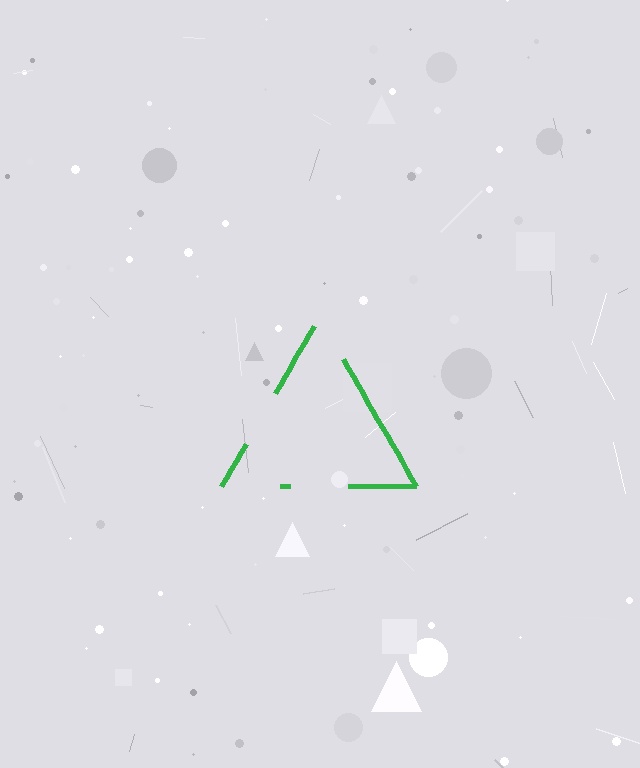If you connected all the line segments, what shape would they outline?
They would outline a triangle.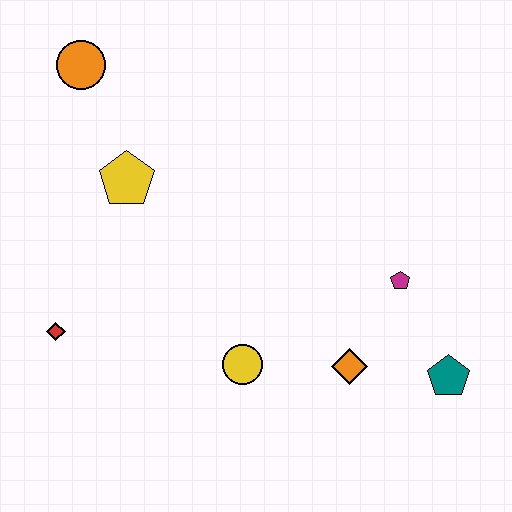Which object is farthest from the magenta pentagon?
The orange circle is farthest from the magenta pentagon.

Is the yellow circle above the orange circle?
No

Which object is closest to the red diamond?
The yellow pentagon is closest to the red diamond.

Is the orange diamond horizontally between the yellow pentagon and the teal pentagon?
Yes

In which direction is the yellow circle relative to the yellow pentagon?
The yellow circle is below the yellow pentagon.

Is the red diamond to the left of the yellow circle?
Yes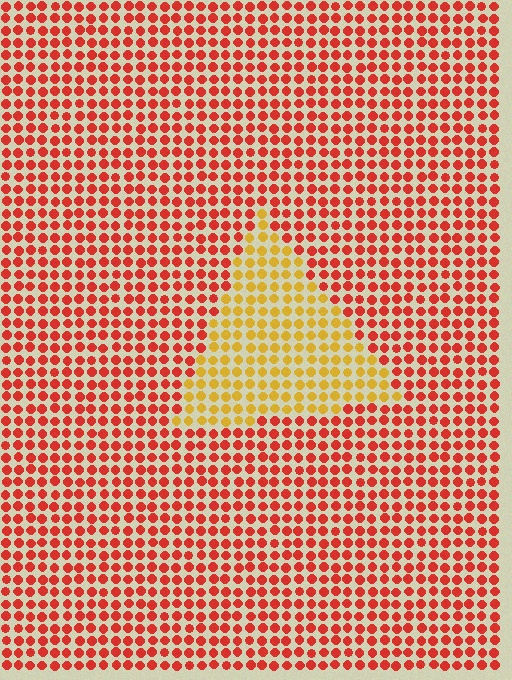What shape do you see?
I see a triangle.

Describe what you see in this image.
The image is filled with small red elements in a uniform arrangement. A triangle-shaped region is visible where the elements are tinted to a slightly different hue, forming a subtle color boundary.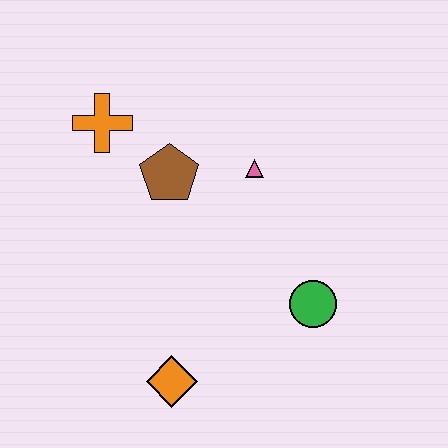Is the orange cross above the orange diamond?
Yes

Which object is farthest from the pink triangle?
The orange diamond is farthest from the pink triangle.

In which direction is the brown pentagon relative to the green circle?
The brown pentagon is to the left of the green circle.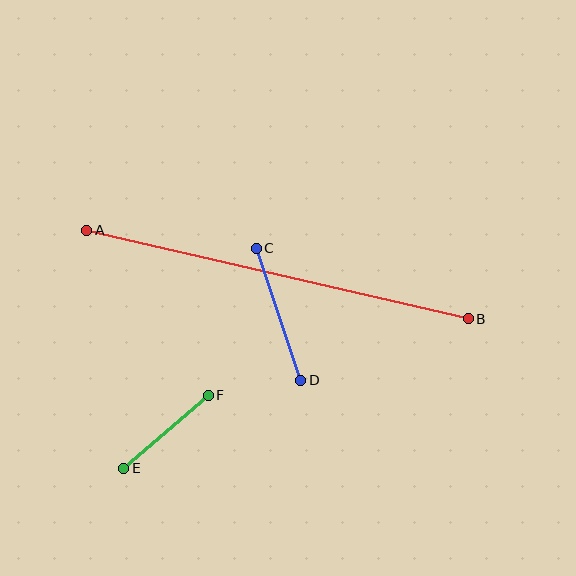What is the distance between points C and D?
The distance is approximately 139 pixels.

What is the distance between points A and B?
The distance is approximately 392 pixels.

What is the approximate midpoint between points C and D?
The midpoint is at approximately (279, 314) pixels.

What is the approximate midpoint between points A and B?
The midpoint is at approximately (278, 274) pixels.